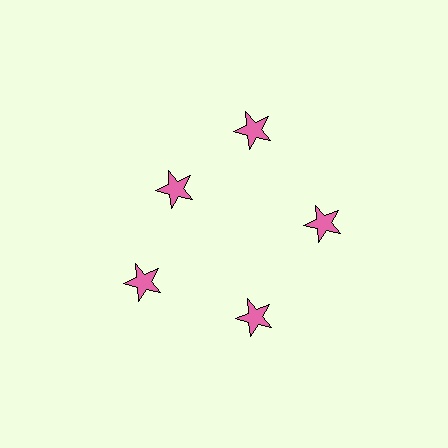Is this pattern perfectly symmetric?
No. The 5 pink stars are arranged in a ring, but one element near the 10 o'clock position is pulled inward toward the center, breaking the 5-fold rotational symmetry.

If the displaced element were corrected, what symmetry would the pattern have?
It would have 5-fold rotational symmetry — the pattern would map onto itself every 72 degrees.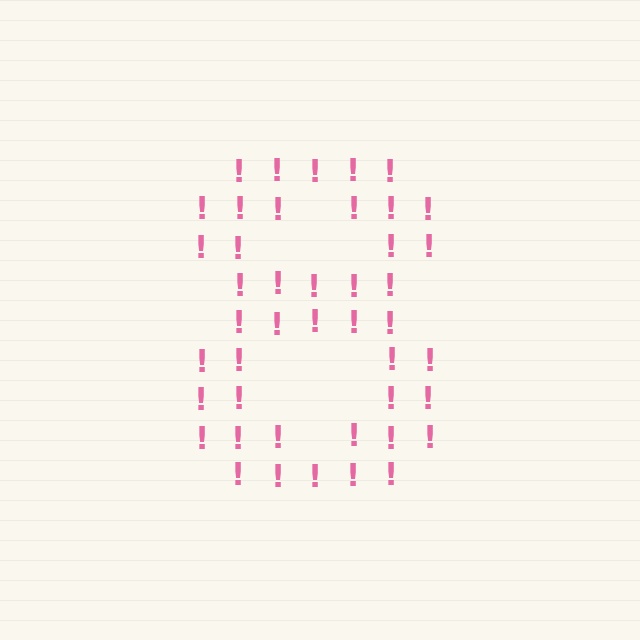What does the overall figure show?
The overall figure shows the digit 8.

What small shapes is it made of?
It is made of small exclamation marks.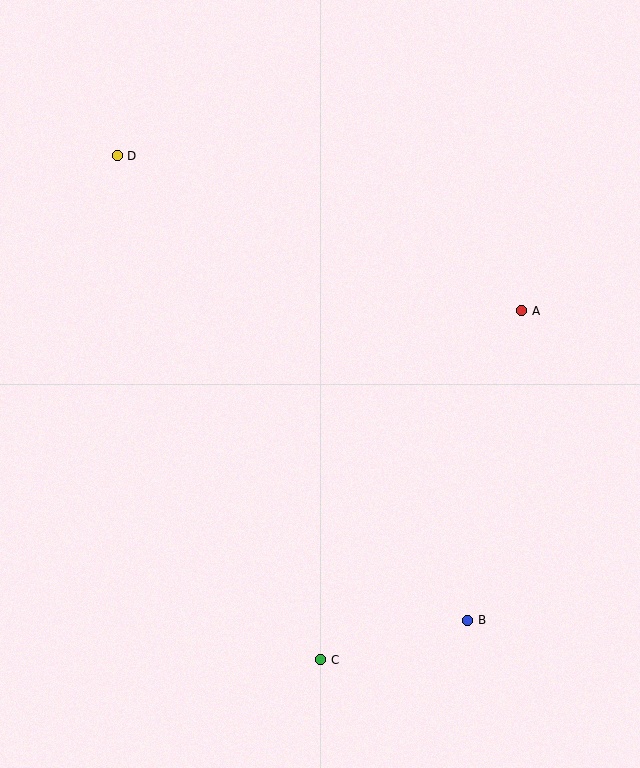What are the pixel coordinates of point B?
Point B is at (468, 620).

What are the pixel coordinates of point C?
Point C is at (321, 660).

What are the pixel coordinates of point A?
Point A is at (522, 311).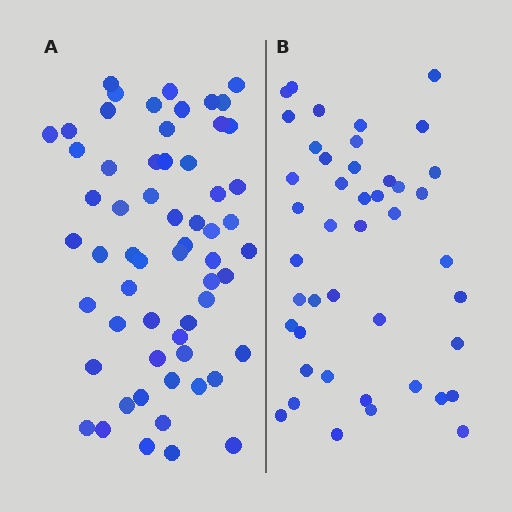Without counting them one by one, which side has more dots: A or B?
Region A (the left region) has more dots.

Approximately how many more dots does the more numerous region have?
Region A has approximately 15 more dots than region B.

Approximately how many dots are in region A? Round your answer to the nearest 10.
About 60 dots.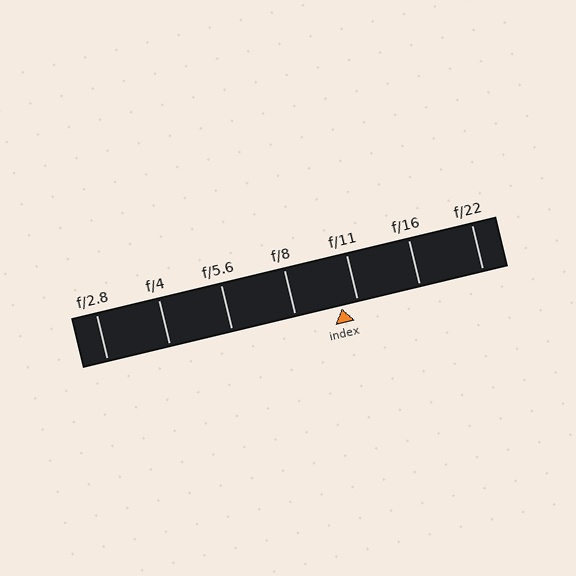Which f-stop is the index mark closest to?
The index mark is closest to f/11.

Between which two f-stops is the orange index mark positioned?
The index mark is between f/8 and f/11.